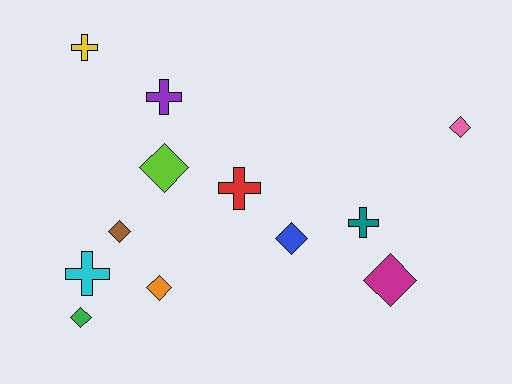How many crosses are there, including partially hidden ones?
There are 5 crosses.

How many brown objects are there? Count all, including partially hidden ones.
There is 1 brown object.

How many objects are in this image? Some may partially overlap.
There are 12 objects.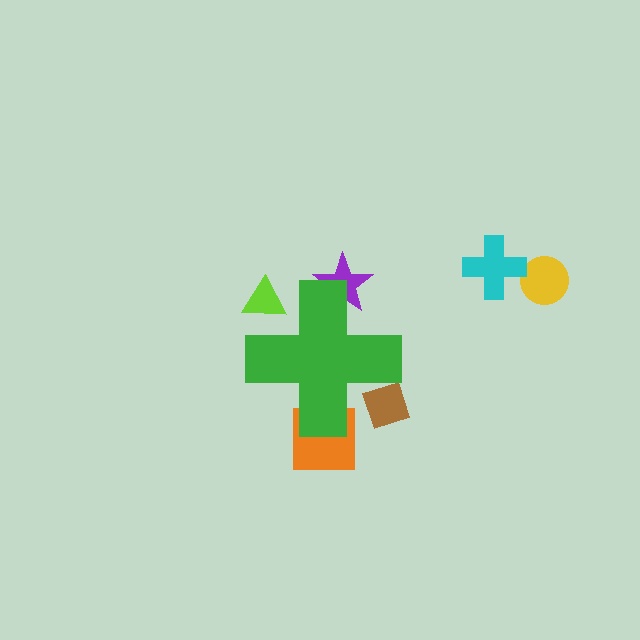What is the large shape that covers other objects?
A green cross.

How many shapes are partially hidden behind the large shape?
4 shapes are partially hidden.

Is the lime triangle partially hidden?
Yes, the lime triangle is partially hidden behind the green cross.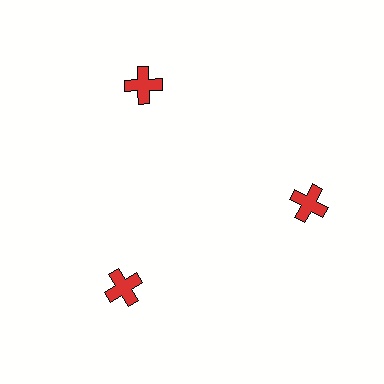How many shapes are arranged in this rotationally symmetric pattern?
There are 3 shapes, arranged in 3 groups of 1.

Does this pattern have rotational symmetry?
Yes, this pattern has 3-fold rotational symmetry. It looks the same after rotating 120 degrees around the center.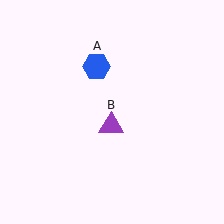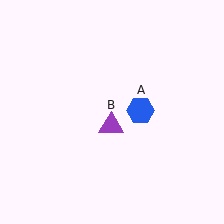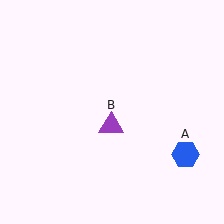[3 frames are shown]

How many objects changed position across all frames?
1 object changed position: blue hexagon (object A).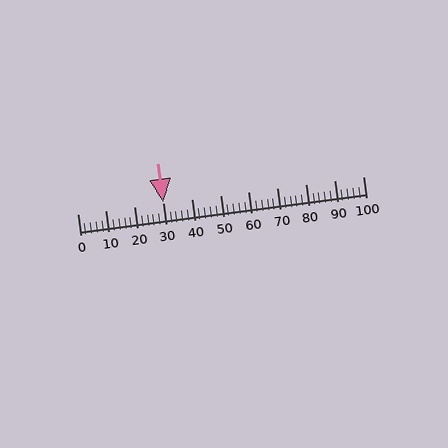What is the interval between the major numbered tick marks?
The major tick marks are spaced 10 units apart.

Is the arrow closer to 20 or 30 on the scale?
The arrow is closer to 30.